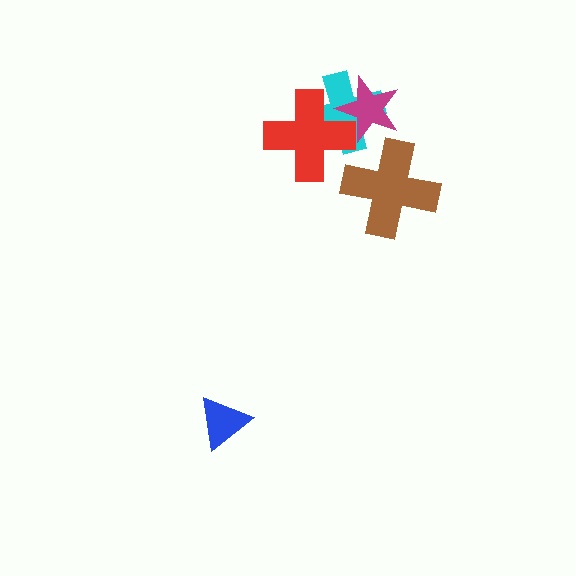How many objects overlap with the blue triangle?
0 objects overlap with the blue triangle.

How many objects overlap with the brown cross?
0 objects overlap with the brown cross.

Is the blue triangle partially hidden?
No, no other shape covers it.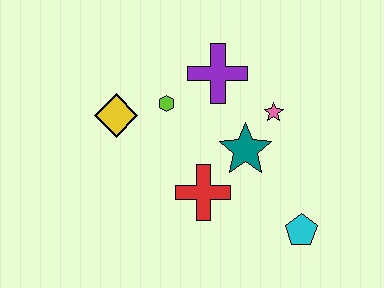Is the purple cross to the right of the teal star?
No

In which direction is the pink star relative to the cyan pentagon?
The pink star is above the cyan pentagon.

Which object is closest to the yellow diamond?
The lime hexagon is closest to the yellow diamond.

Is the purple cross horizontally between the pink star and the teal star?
No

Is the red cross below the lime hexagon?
Yes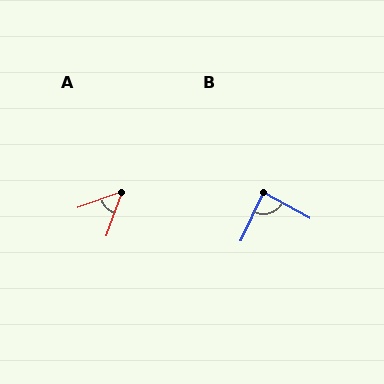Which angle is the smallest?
A, at approximately 51 degrees.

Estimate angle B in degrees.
Approximately 86 degrees.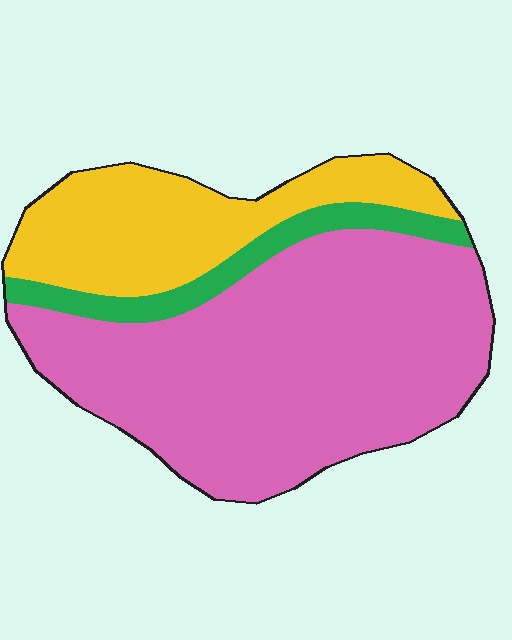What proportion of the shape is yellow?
Yellow takes up about one quarter (1/4) of the shape.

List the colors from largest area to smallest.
From largest to smallest: pink, yellow, green.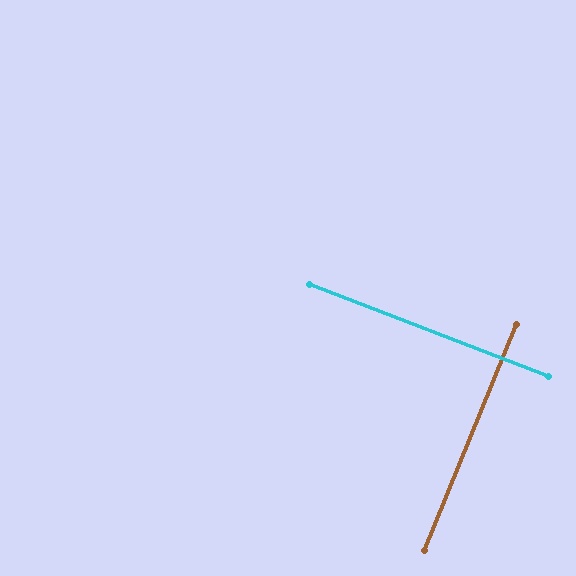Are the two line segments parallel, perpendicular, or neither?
Perpendicular — they meet at approximately 89°.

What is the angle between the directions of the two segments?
Approximately 89 degrees.